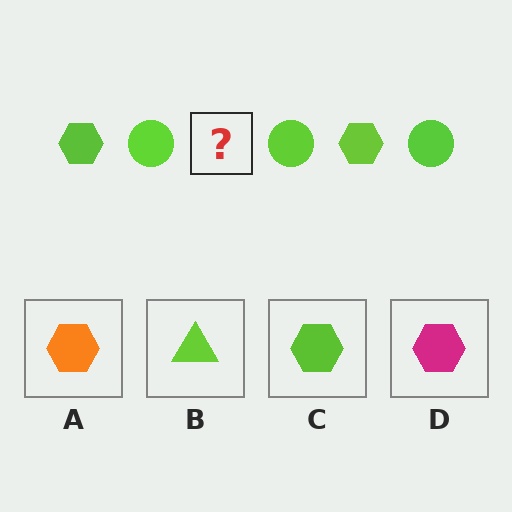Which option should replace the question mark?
Option C.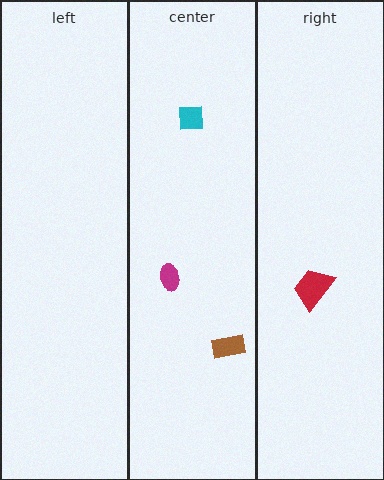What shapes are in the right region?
The red trapezoid.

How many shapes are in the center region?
3.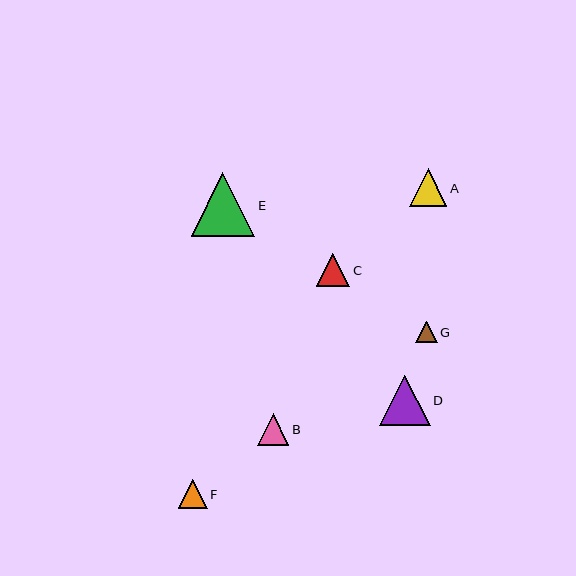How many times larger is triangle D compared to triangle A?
Triangle D is approximately 1.4 times the size of triangle A.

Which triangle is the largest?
Triangle E is the largest with a size of approximately 64 pixels.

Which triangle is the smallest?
Triangle G is the smallest with a size of approximately 21 pixels.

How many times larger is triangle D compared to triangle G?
Triangle D is approximately 2.4 times the size of triangle G.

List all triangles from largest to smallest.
From largest to smallest: E, D, A, C, B, F, G.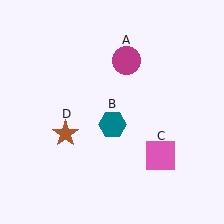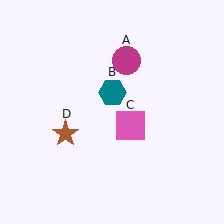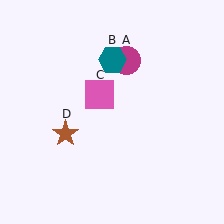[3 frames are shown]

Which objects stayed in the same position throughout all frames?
Magenta circle (object A) and brown star (object D) remained stationary.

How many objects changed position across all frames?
2 objects changed position: teal hexagon (object B), pink square (object C).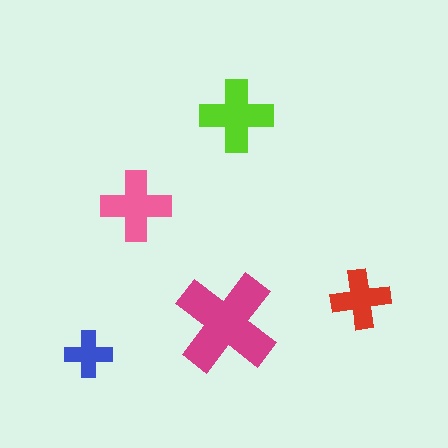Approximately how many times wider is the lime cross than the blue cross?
About 1.5 times wider.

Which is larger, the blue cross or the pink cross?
The pink one.